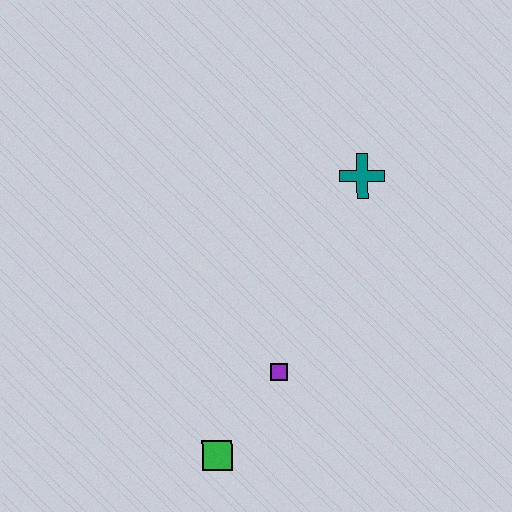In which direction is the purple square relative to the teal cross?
The purple square is below the teal cross.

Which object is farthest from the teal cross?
The green square is farthest from the teal cross.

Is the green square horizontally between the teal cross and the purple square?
No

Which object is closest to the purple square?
The green square is closest to the purple square.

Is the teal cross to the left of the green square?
No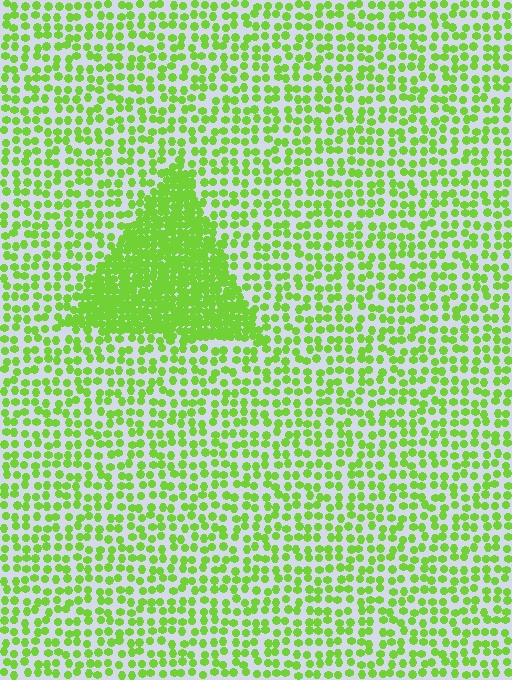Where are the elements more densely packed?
The elements are more densely packed inside the triangle boundary.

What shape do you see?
I see a triangle.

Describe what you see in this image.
The image contains small lime elements arranged at two different densities. A triangle-shaped region is visible where the elements are more densely packed than the surrounding area.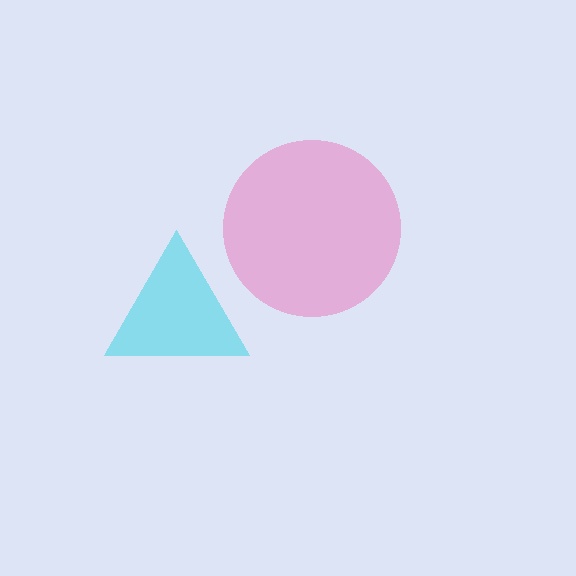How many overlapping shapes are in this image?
There are 2 overlapping shapes in the image.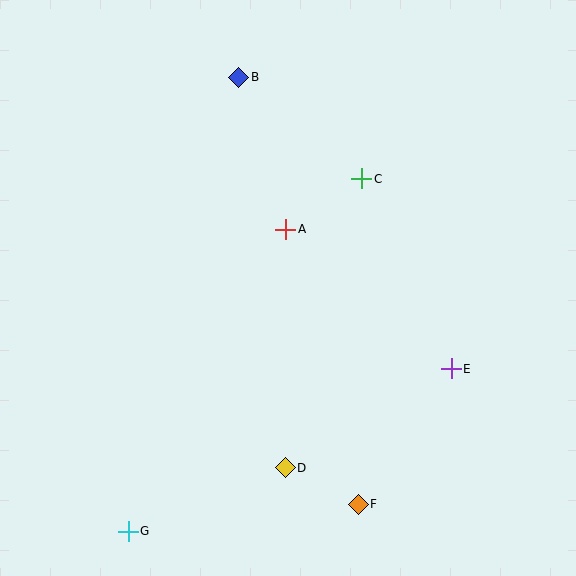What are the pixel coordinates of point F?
Point F is at (358, 504).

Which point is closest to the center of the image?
Point A at (286, 229) is closest to the center.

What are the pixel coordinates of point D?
Point D is at (285, 468).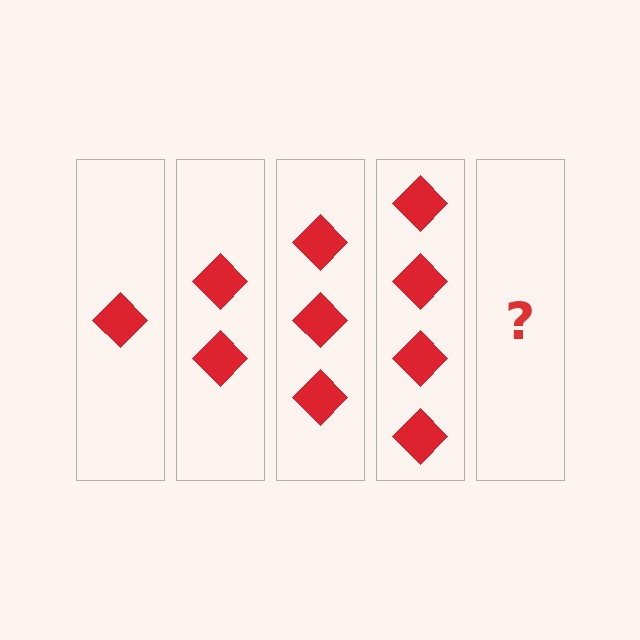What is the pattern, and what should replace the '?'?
The pattern is that each step adds one more diamond. The '?' should be 5 diamonds.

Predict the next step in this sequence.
The next step is 5 diamonds.